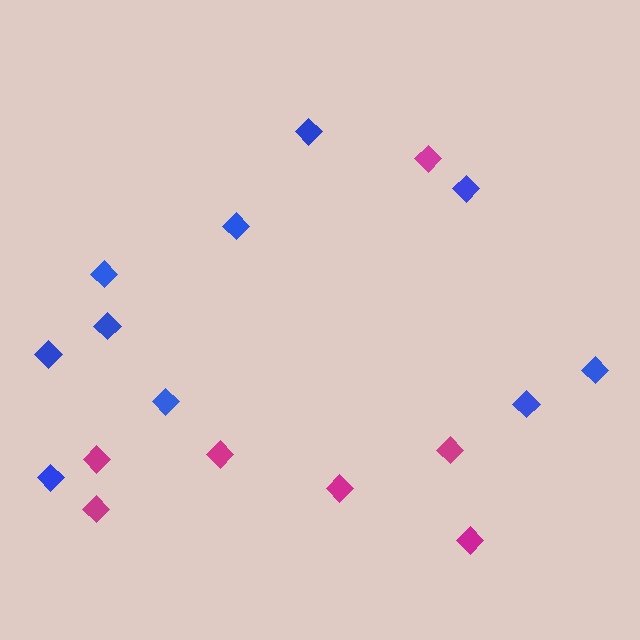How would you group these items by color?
There are 2 groups: one group of magenta diamonds (7) and one group of blue diamonds (10).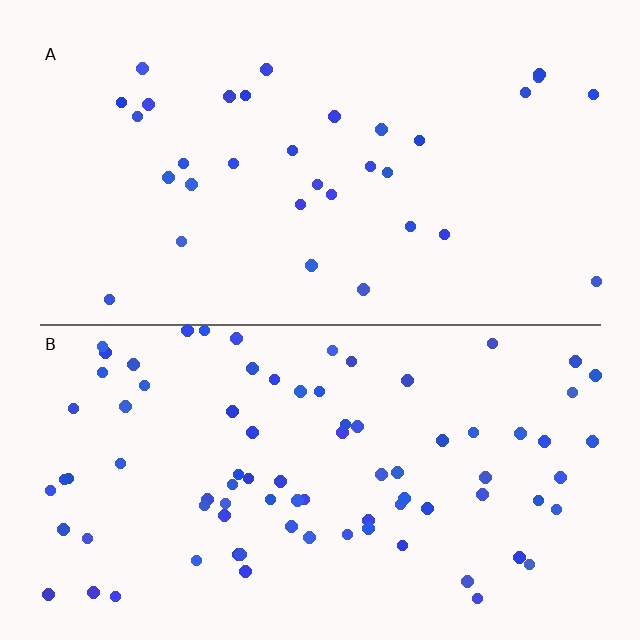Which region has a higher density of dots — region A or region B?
B (the bottom).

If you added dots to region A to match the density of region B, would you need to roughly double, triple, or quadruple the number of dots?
Approximately triple.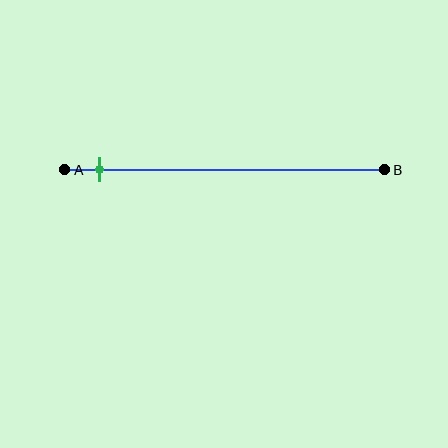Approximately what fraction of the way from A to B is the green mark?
The green mark is approximately 10% of the way from A to B.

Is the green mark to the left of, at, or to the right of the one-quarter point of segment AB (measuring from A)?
The green mark is to the left of the one-quarter point of segment AB.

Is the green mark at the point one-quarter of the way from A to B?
No, the mark is at about 10% from A, not at the 25% one-quarter point.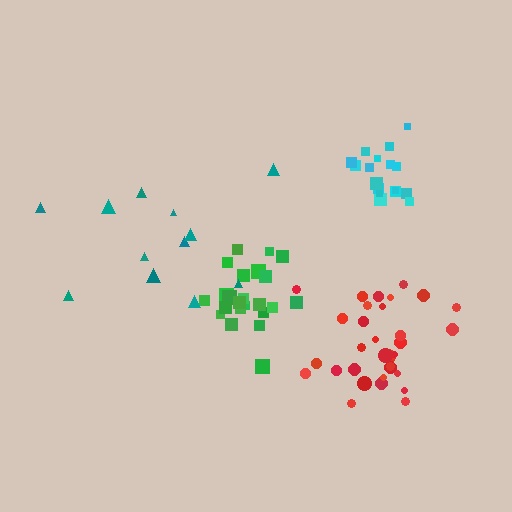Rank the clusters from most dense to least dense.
cyan, green, red, teal.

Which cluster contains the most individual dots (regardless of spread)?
Red (32).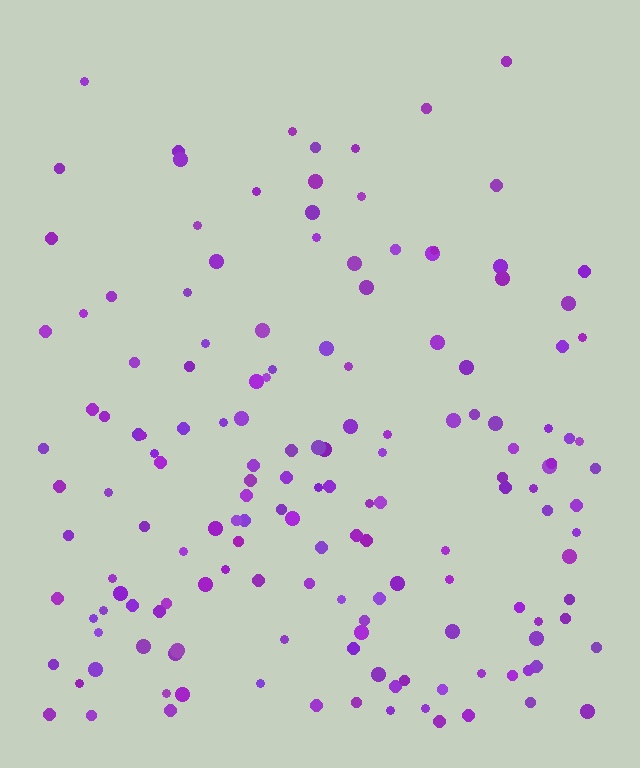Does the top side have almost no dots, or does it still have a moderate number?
Still a moderate number, just noticeably fewer than the bottom.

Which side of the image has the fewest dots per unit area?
The top.